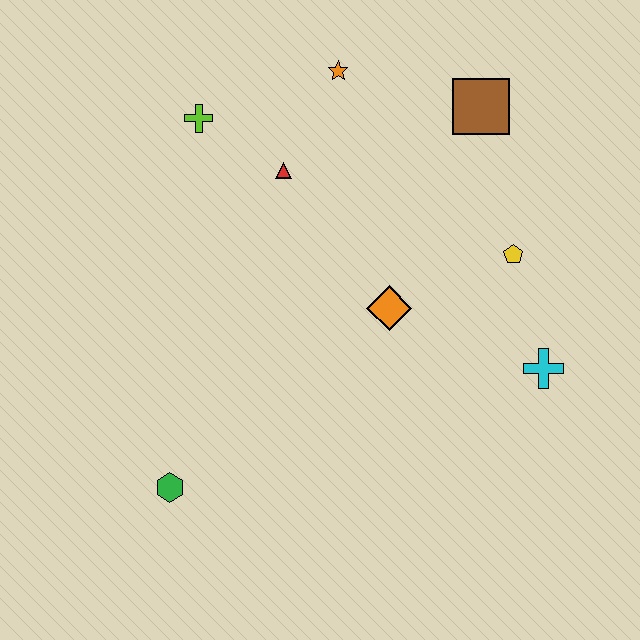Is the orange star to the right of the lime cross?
Yes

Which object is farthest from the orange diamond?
The green hexagon is farthest from the orange diamond.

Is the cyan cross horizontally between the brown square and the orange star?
No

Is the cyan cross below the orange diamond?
Yes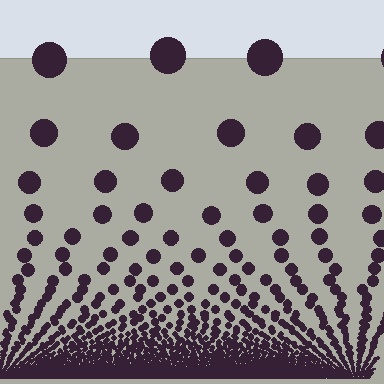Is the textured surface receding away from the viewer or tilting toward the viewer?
The surface appears to tilt toward the viewer. Texture elements get larger and sparser toward the top.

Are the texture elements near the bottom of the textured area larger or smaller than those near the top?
Smaller. The gradient is inverted — elements near the bottom are smaller and denser.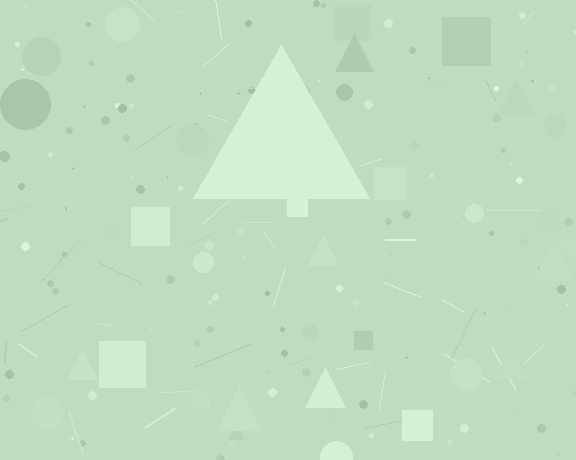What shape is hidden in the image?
A triangle is hidden in the image.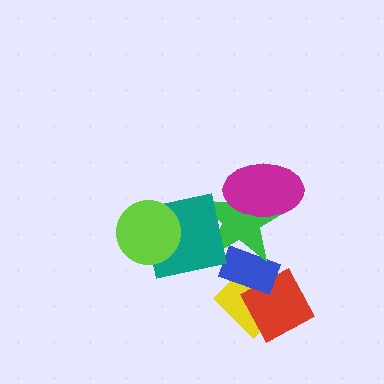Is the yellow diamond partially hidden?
Yes, it is partially covered by another shape.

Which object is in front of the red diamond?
The blue rectangle is in front of the red diamond.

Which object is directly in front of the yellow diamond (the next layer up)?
The red diamond is directly in front of the yellow diamond.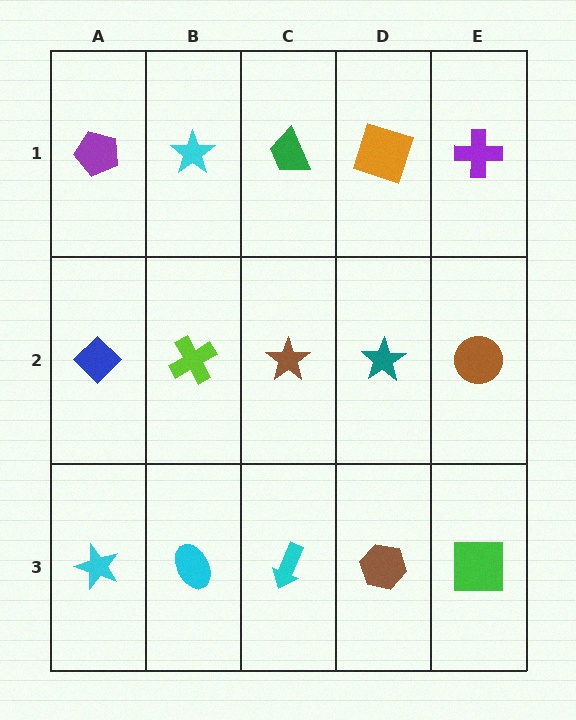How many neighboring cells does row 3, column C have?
3.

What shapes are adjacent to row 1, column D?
A teal star (row 2, column D), a green trapezoid (row 1, column C), a purple cross (row 1, column E).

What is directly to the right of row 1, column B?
A green trapezoid.